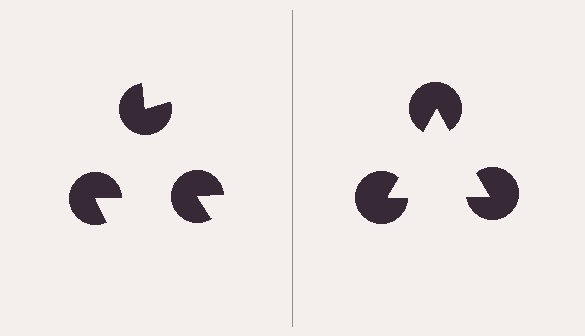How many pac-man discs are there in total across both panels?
6 — 3 on each side.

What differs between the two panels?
The pac-man discs are positioned identically on both sides; only the wedge orientations differ. On the right they align to a triangle; on the left they are misaligned.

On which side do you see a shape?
An illusory triangle appears on the right side. On the left side the wedge cuts are rotated, so no coherent shape forms.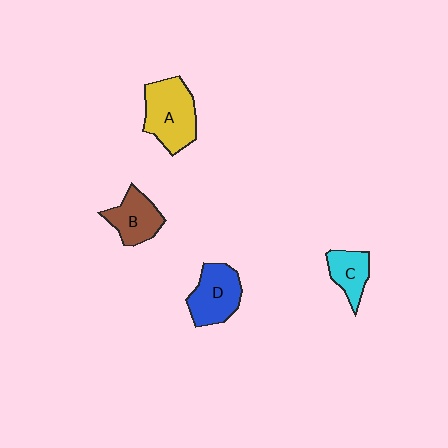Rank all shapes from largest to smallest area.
From largest to smallest: A (yellow), D (blue), B (brown), C (cyan).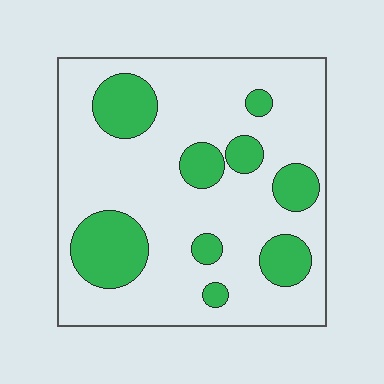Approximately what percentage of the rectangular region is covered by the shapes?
Approximately 25%.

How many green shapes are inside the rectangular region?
9.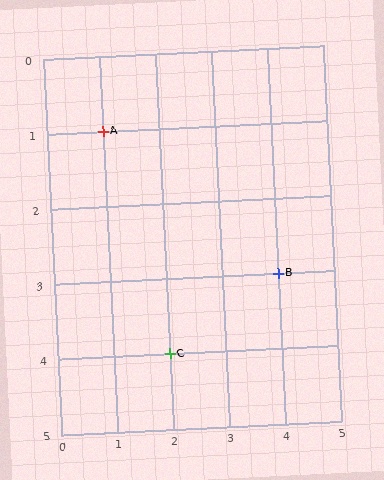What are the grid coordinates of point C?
Point C is at grid coordinates (2, 4).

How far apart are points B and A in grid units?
Points B and A are 3 columns and 2 rows apart (about 3.6 grid units diagonally).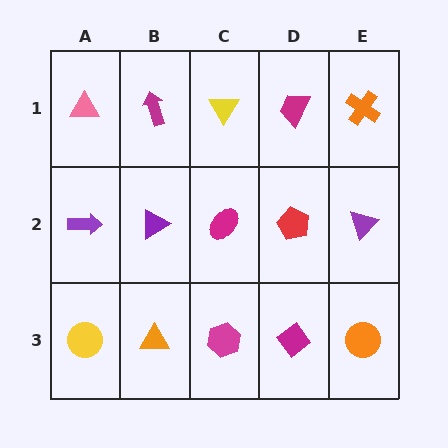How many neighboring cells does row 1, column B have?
3.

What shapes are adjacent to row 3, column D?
A red pentagon (row 2, column D), a magenta hexagon (row 3, column C), an orange circle (row 3, column E).